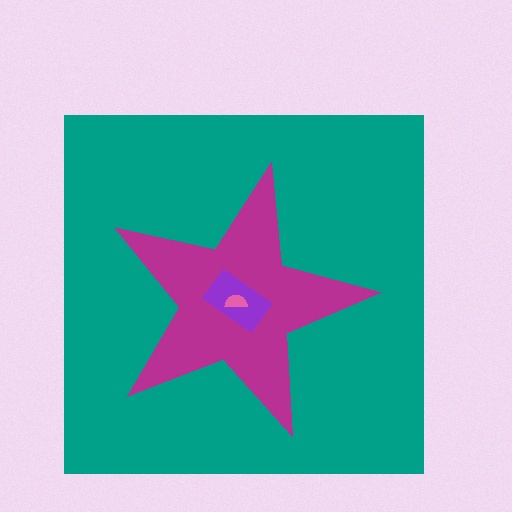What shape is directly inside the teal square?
The magenta star.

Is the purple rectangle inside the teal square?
Yes.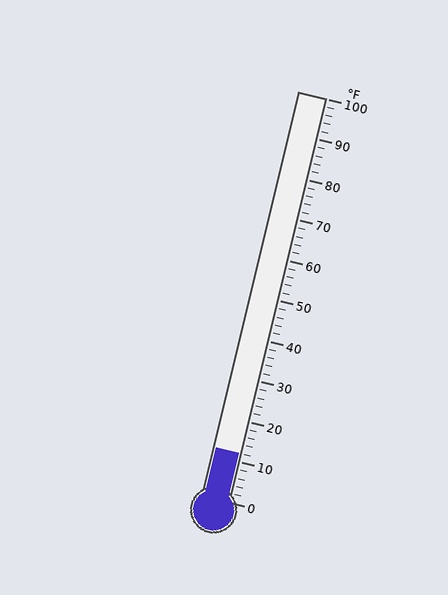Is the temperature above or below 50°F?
The temperature is below 50°F.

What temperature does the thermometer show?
The thermometer shows approximately 12°F.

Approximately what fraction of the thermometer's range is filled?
The thermometer is filled to approximately 10% of its range.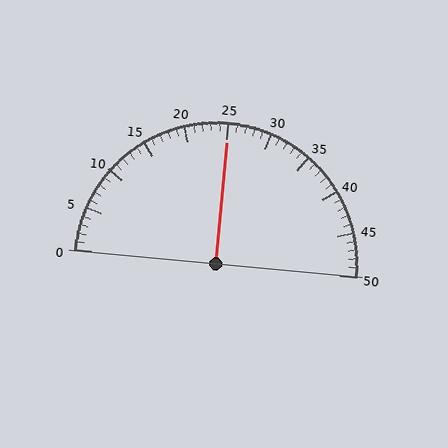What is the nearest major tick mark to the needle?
The nearest major tick mark is 25.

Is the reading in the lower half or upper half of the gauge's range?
The reading is in the upper half of the range (0 to 50).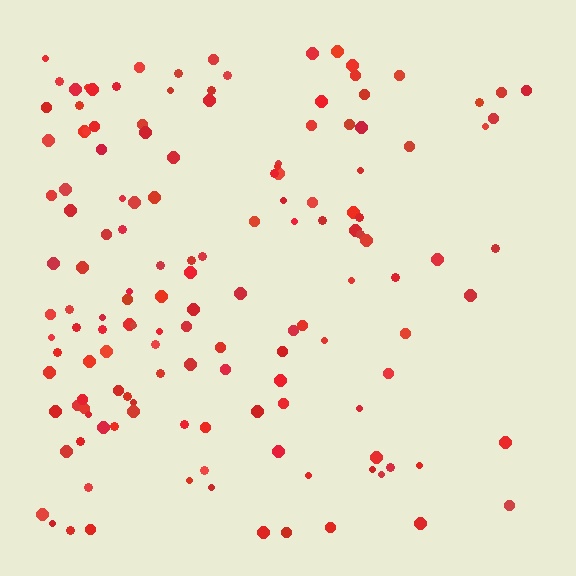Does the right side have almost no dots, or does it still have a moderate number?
Still a moderate number, just noticeably fewer than the left.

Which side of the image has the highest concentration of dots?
The left.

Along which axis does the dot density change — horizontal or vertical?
Horizontal.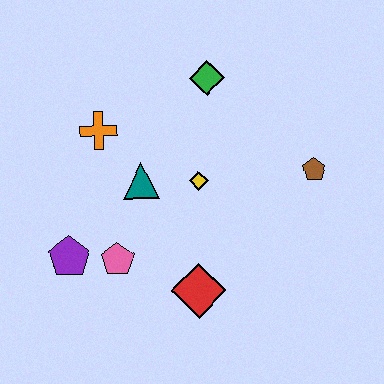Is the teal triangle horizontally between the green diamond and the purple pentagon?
Yes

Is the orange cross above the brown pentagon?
Yes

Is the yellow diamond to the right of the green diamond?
No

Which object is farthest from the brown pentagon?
The purple pentagon is farthest from the brown pentagon.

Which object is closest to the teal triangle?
The yellow diamond is closest to the teal triangle.